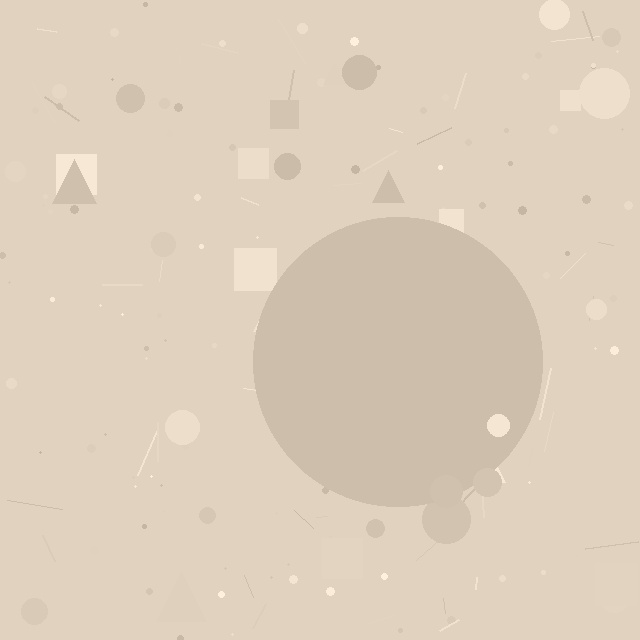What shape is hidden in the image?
A circle is hidden in the image.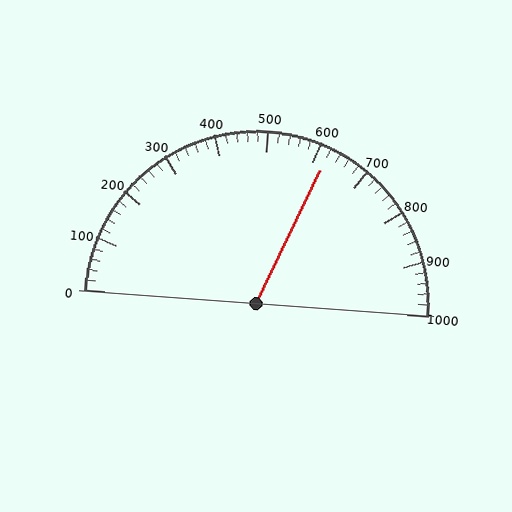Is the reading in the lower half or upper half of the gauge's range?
The reading is in the upper half of the range (0 to 1000).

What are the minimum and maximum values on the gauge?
The gauge ranges from 0 to 1000.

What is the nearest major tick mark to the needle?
The nearest major tick mark is 600.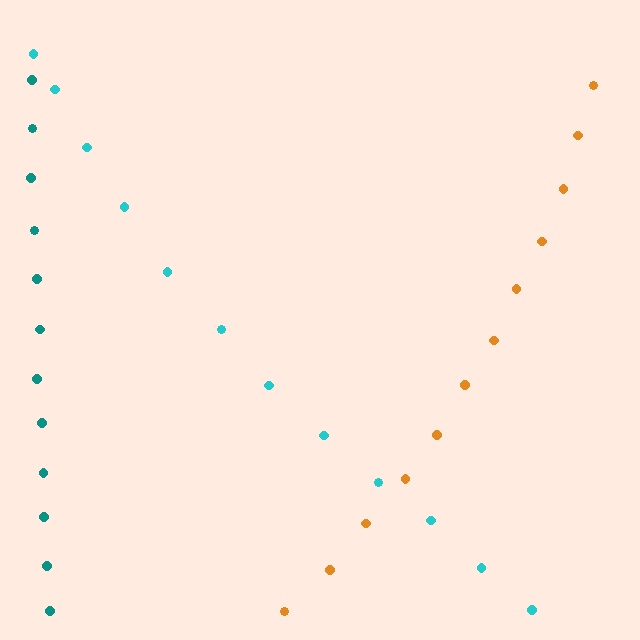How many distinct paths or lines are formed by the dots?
There are 3 distinct paths.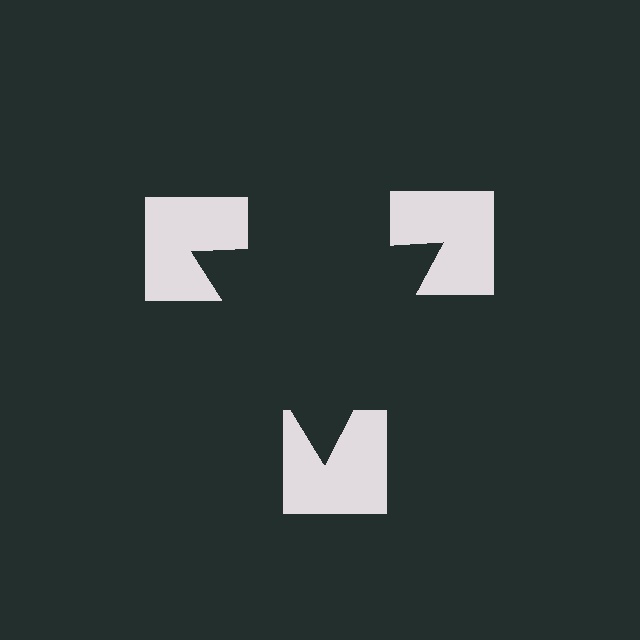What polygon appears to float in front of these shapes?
An illusory triangle — its edges are inferred from the aligned wedge cuts in the notched squares, not physically drawn.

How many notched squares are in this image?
There are 3 — one at each vertex of the illusory triangle.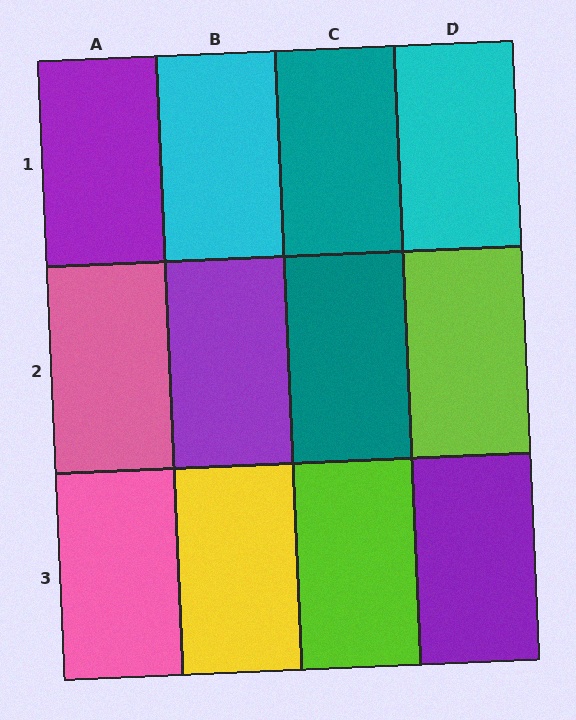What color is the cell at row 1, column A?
Purple.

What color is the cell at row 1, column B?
Cyan.